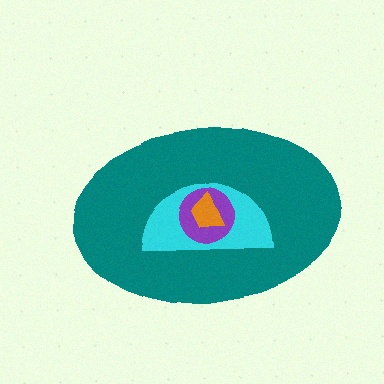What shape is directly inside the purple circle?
The orange trapezoid.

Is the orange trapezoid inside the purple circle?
Yes.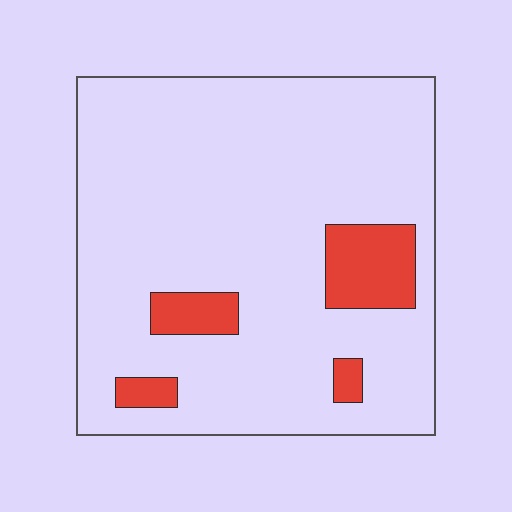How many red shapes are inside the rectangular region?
4.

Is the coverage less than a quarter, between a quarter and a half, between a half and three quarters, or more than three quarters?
Less than a quarter.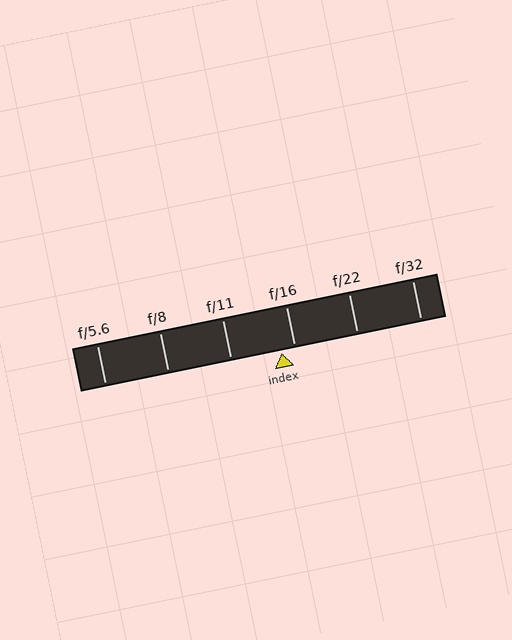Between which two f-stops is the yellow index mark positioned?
The index mark is between f/11 and f/16.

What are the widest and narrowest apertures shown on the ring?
The widest aperture shown is f/5.6 and the narrowest is f/32.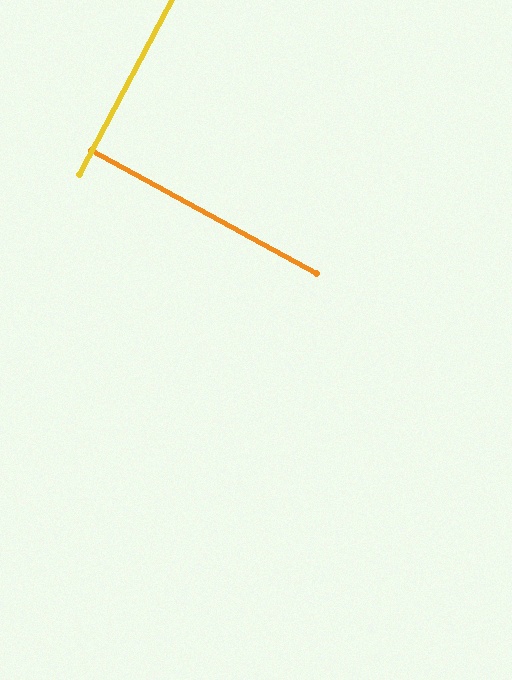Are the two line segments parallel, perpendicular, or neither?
Perpendicular — they meet at approximately 89°.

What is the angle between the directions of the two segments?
Approximately 89 degrees.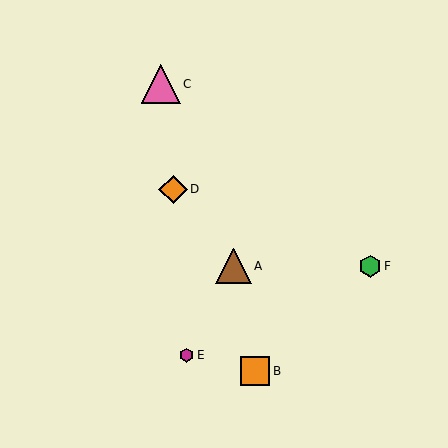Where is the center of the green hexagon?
The center of the green hexagon is at (370, 266).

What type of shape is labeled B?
Shape B is an orange square.